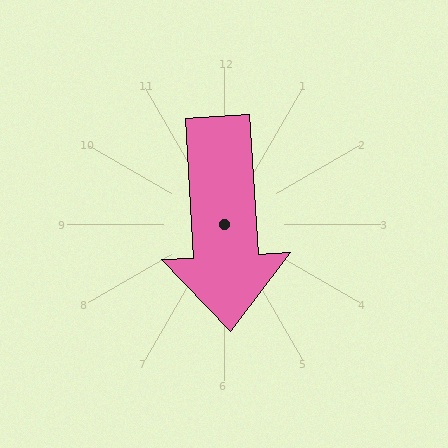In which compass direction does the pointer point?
South.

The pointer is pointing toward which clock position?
Roughly 6 o'clock.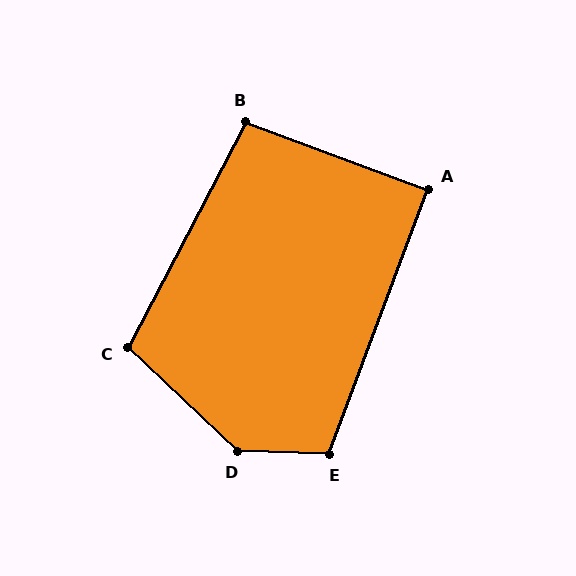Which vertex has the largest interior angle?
D, at approximately 138 degrees.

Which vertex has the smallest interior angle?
A, at approximately 90 degrees.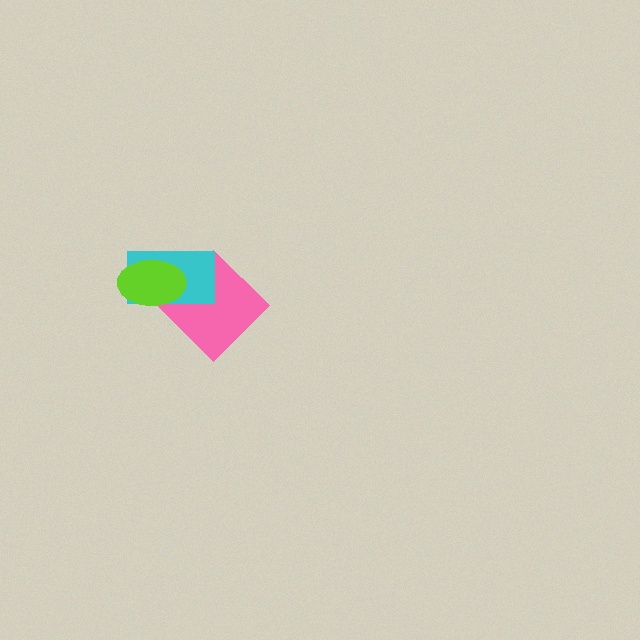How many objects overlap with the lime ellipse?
2 objects overlap with the lime ellipse.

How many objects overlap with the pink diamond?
2 objects overlap with the pink diamond.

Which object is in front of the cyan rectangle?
The lime ellipse is in front of the cyan rectangle.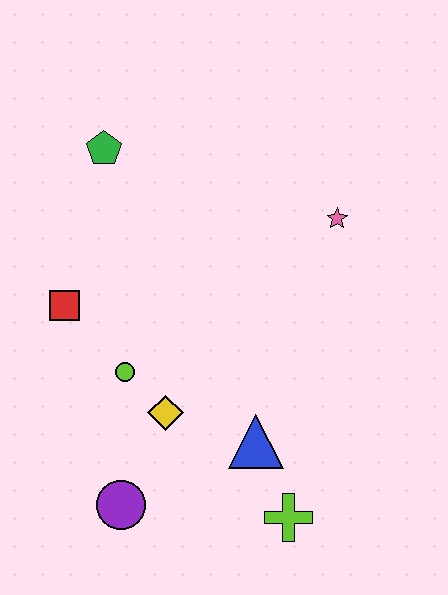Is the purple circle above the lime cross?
Yes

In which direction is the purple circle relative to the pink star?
The purple circle is below the pink star.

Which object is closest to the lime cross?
The blue triangle is closest to the lime cross.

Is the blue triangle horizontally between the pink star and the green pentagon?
Yes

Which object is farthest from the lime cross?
The green pentagon is farthest from the lime cross.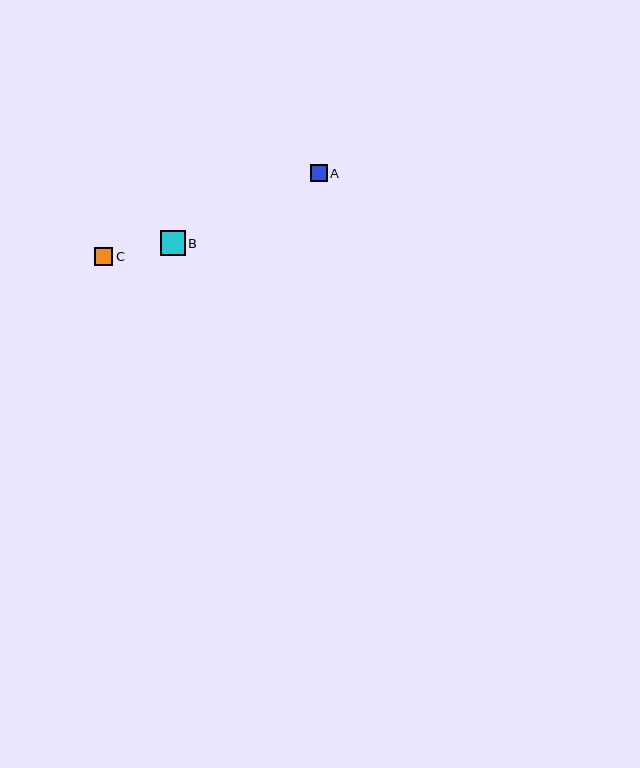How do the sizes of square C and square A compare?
Square C and square A are approximately the same size.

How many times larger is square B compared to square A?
Square B is approximately 1.5 times the size of square A.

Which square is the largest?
Square B is the largest with a size of approximately 25 pixels.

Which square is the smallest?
Square A is the smallest with a size of approximately 17 pixels.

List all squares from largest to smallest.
From largest to smallest: B, C, A.